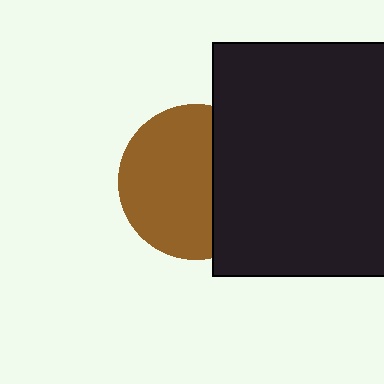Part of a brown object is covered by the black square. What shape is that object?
It is a circle.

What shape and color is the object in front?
The object in front is a black square.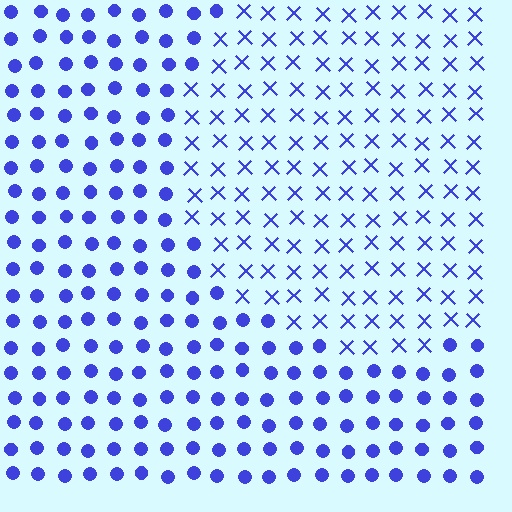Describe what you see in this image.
The image is filled with small blue elements arranged in a uniform grid. A circle-shaped region contains X marks, while the surrounding area contains circles. The boundary is defined purely by the change in element shape.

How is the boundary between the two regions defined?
The boundary is defined by a change in element shape: X marks inside vs. circles outside. All elements share the same color and spacing.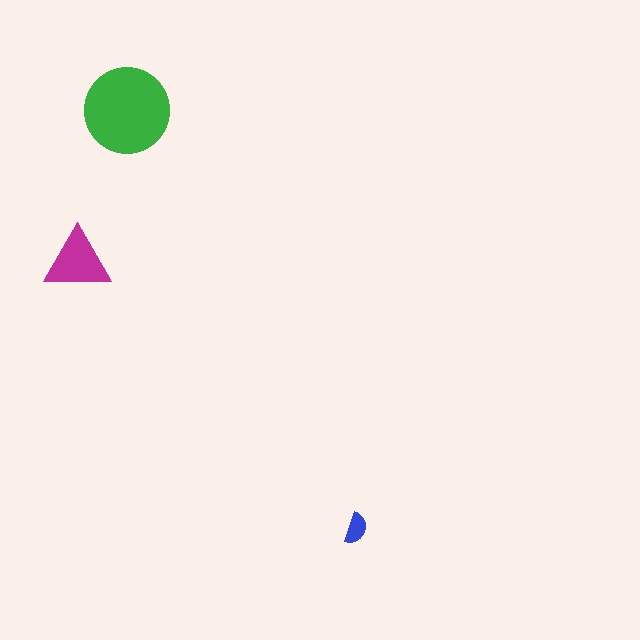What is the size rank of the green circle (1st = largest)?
1st.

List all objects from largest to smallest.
The green circle, the magenta triangle, the blue semicircle.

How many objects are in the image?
There are 3 objects in the image.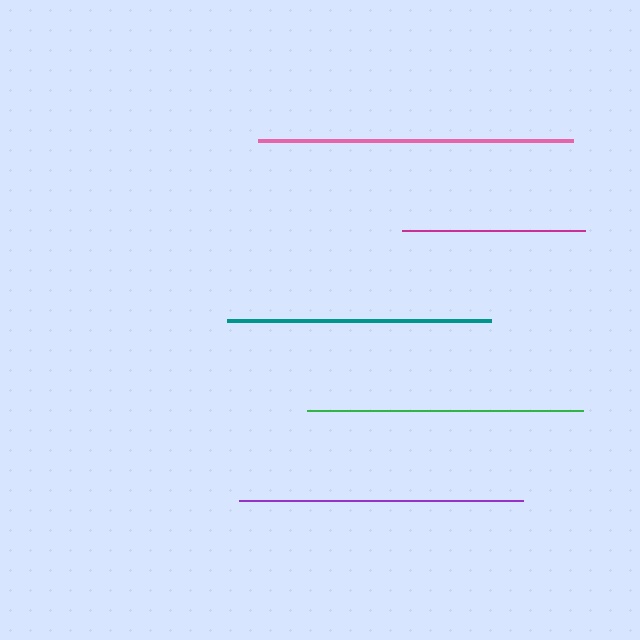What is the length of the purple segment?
The purple segment is approximately 284 pixels long.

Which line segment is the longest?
The pink line is the longest at approximately 315 pixels.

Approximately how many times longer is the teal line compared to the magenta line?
The teal line is approximately 1.4 times the length of the magenta line.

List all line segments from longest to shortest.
From longest to shortest: pink, purple, green, teal, magenta.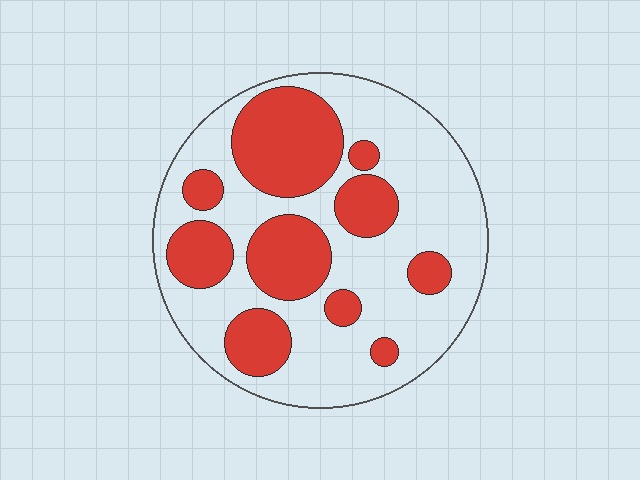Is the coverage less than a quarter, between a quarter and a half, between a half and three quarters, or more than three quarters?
Between a quarter and a half.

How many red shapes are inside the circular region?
10.